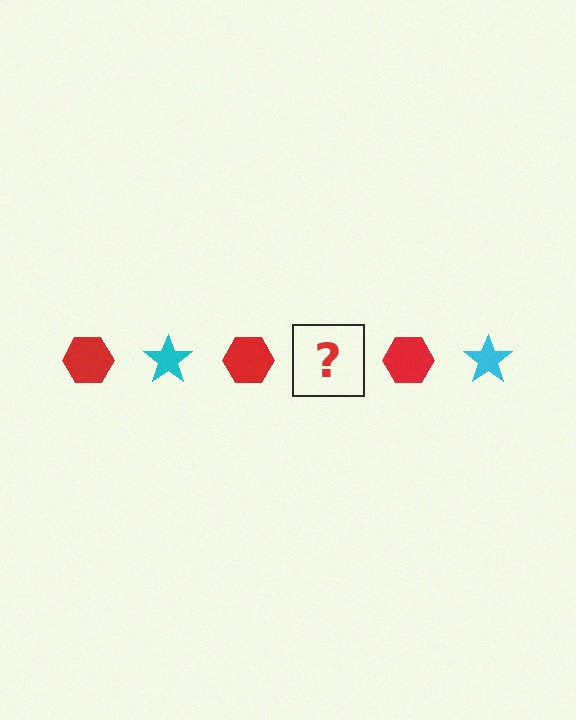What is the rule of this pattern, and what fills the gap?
The rule is that the pattern alternates between red hexagon and cyan star. The gap should be filled with a cyan star.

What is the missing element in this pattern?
The missing element is a cyan star.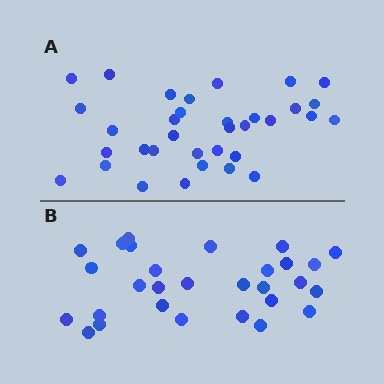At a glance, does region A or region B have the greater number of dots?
Region A (the top region) has more dots.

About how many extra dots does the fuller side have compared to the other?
Region A has about 5 more dots than region B.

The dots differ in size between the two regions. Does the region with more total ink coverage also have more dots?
No. Region B has more total ink coverage because its dots are larger, but region A actually contains more individual dots. Total area can be misleading — the number of items is what matters here.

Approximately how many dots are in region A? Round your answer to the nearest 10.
About 30 dots. (The exact count is 34, which rounds to 30.)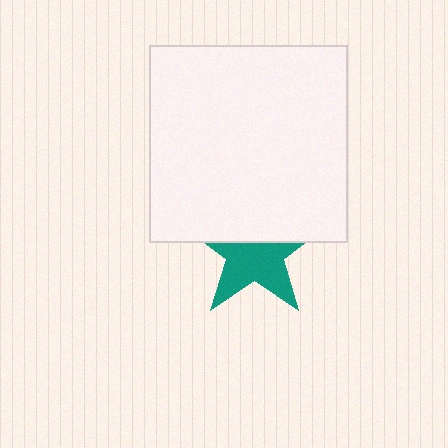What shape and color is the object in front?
The object in front is a white square.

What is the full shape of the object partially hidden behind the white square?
The partially hidden object is a teal star.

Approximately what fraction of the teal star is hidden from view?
Roughly 44% of the teal star is hidden behind the white square.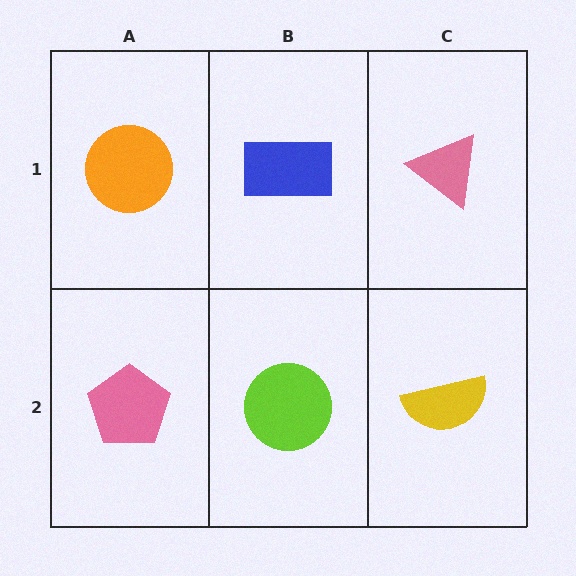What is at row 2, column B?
A lime circle.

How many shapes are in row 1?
3 shapes.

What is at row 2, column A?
A pink pentagon.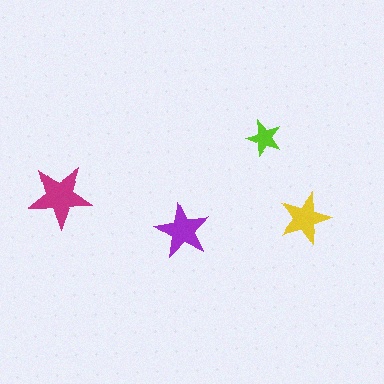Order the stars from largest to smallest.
the magenta one, the purple one, the yellow one, the lime one.